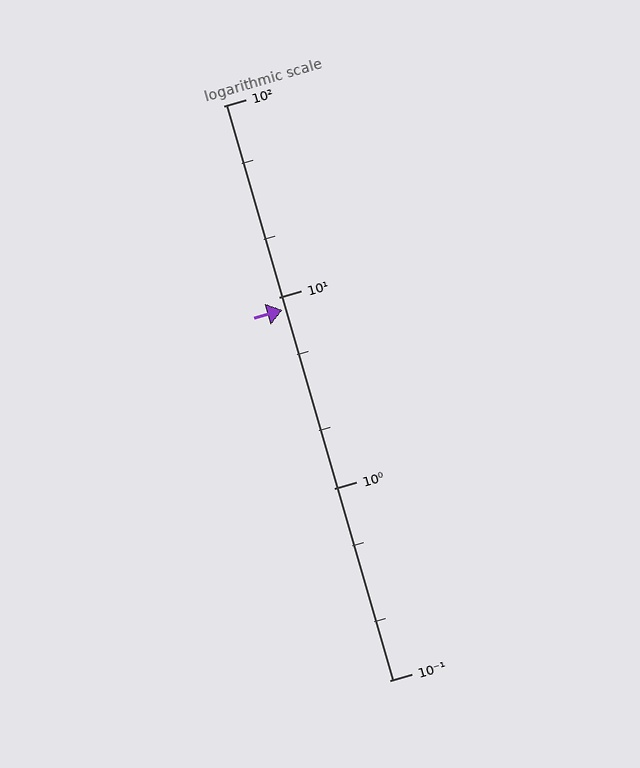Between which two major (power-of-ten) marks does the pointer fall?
The pointer is between 1 and 10.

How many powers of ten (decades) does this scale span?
The scale spans 3 decades, from 0.1 to 100.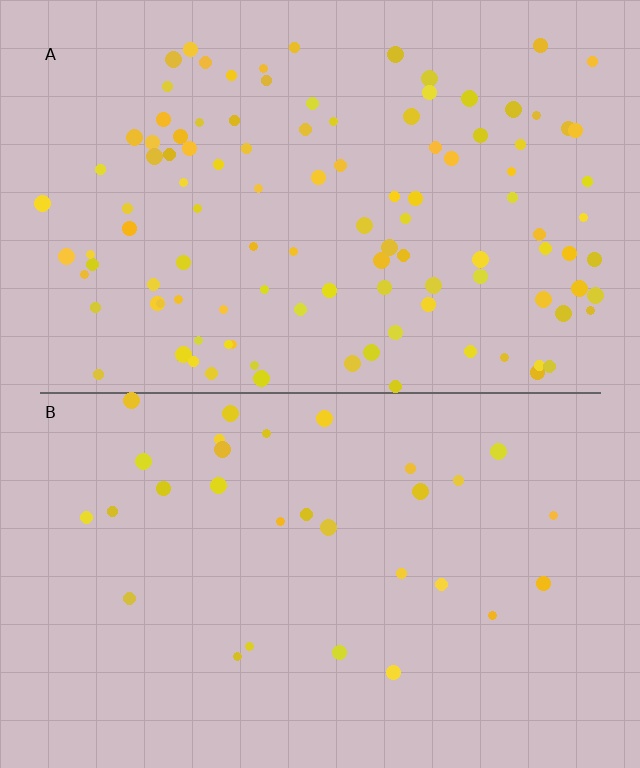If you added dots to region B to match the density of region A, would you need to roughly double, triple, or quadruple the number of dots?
Approximately quadruple.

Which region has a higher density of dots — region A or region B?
A (the top).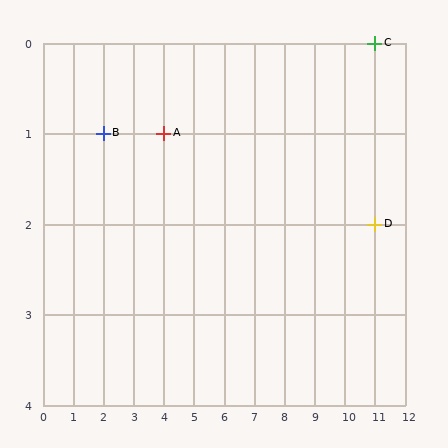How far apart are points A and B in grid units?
Points A and B are 2 columns apart.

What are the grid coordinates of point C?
Point C is at grid coordinates (11, 0).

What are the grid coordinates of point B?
Point B is at grid coordinates (2, 1).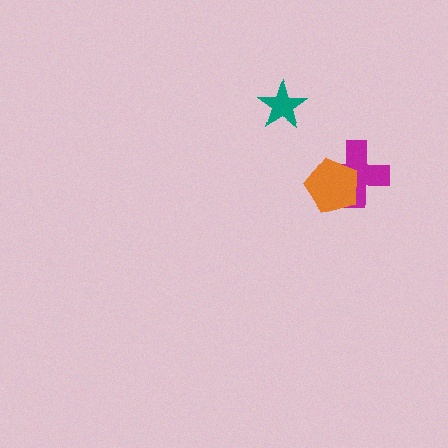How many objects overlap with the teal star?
0 objects overlap with the teal star.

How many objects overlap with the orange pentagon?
1 object overlaps with the orange pentagon.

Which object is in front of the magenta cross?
The orange pentagon is in front of the magenta cross.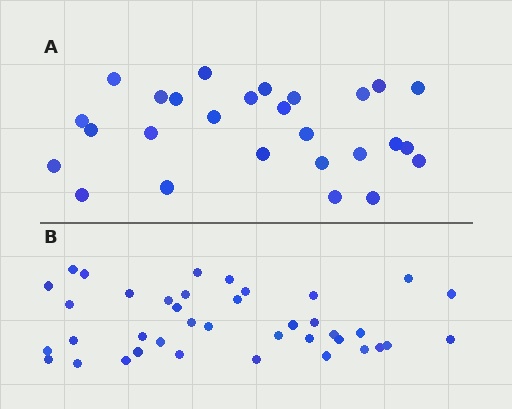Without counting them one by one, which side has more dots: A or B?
Region B (the bottom region) has more dots.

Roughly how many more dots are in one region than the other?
Region B has roughly 12 or so more dots than region A.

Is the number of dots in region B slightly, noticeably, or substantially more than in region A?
Region B has noticeably more, but not dramatically so. The ratio is roughly 1.4 to 1.